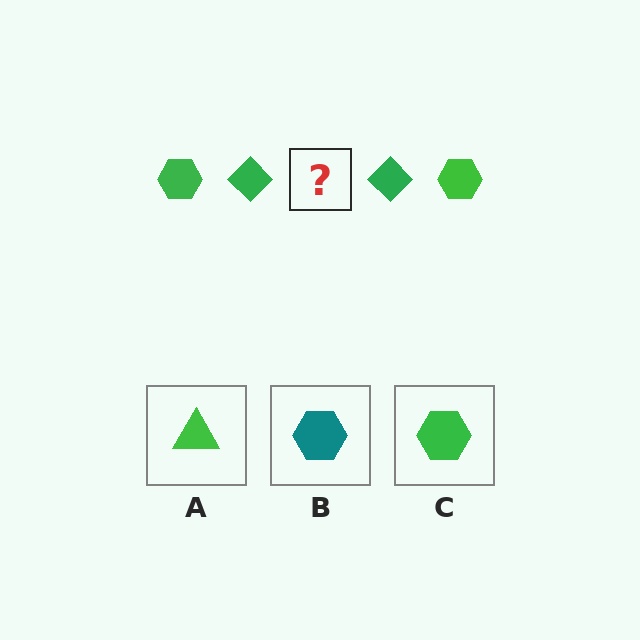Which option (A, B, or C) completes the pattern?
C.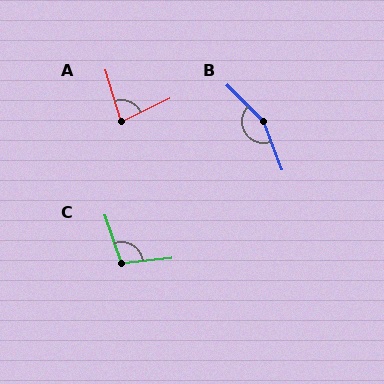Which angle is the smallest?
A, at approximately 81 degrees.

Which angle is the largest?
B, at approximately 156 degrees.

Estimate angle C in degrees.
Approximately 103 degrees.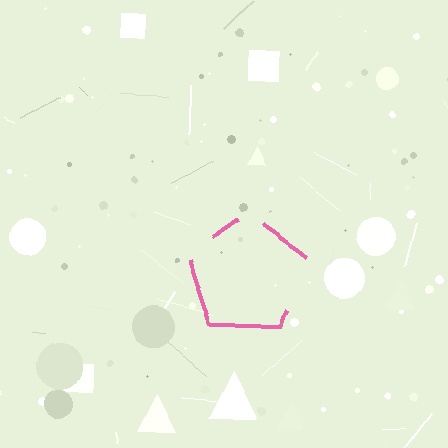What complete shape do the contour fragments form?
The contour fragments form a pentagon.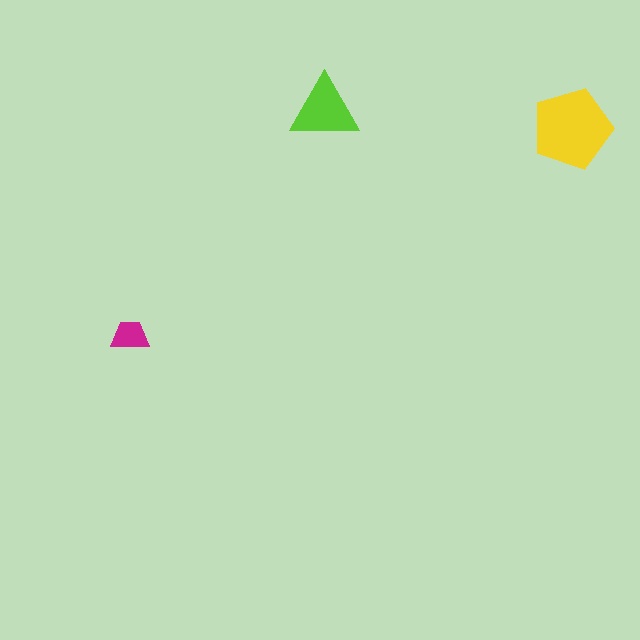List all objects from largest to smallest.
The yellow pentagon, the lime triangle, the magenta trapezoid.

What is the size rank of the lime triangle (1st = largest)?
2nd.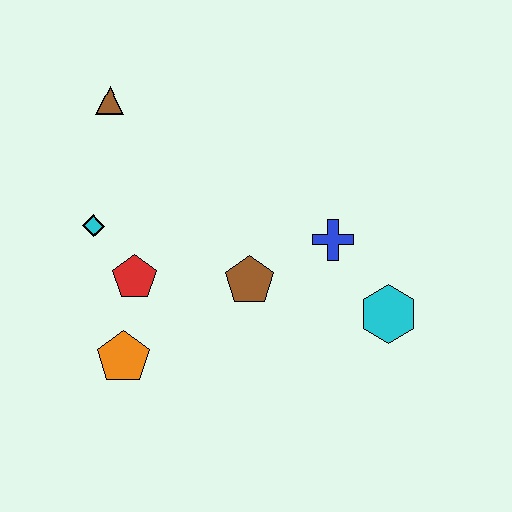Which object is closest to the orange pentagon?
The red pentagon is closest to the orange pentagon.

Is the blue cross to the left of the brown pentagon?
No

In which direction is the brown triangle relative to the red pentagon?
The brown triangle is above the red pentagon.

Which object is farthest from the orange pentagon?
The cyan hexagon is farthest from the orange pentagon.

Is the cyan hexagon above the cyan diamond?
No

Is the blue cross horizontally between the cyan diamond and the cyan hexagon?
Yes